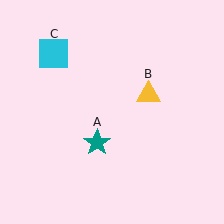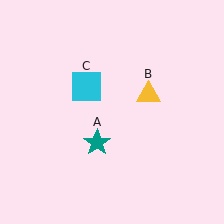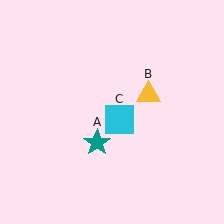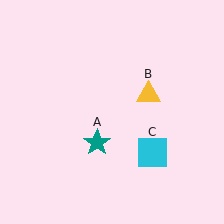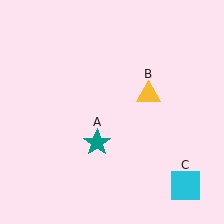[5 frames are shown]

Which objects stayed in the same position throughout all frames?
Teal star (object A) and yellow triangle (object B) remained stationary.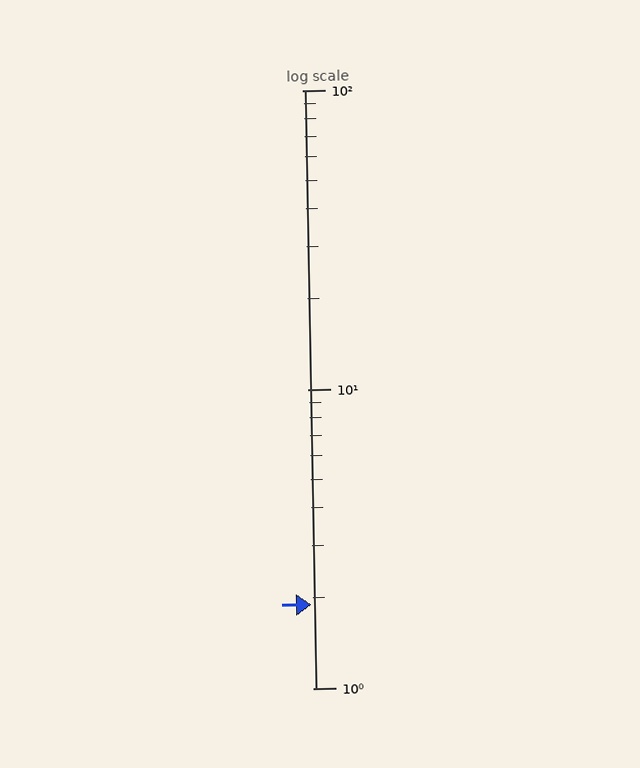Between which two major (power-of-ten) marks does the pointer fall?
The pointer is between 1 and 10.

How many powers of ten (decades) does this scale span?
The scale spans 2 decades, from 1 to 100.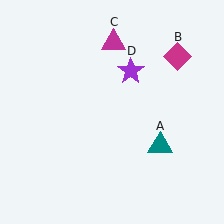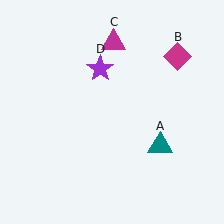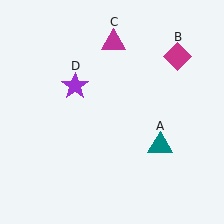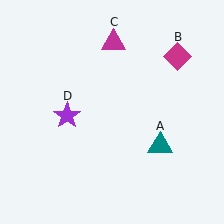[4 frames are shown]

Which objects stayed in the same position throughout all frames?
Teal triangle (object A) and magenta diamond (object B) and magenta triangle (object C) remained stationary.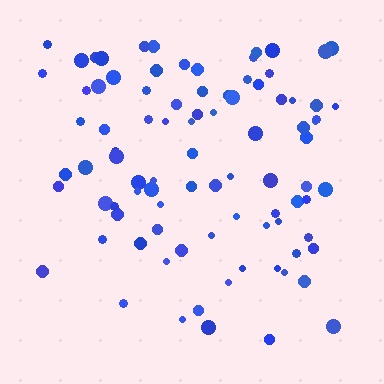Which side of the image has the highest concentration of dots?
The top.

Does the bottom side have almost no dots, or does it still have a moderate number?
Still a moderate number, just noticeably fewer than the top.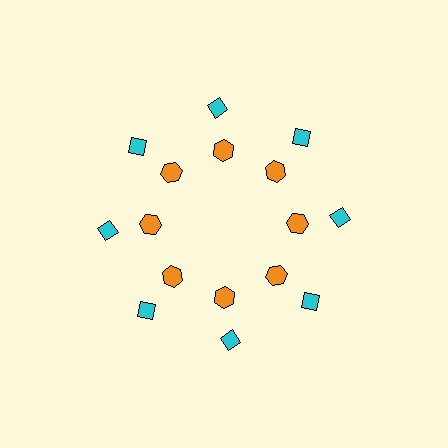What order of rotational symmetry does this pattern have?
This pattern has 8-fold rotational symmetry.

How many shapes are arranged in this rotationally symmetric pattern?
There are 16 shapes, arranged in 8 groups of 2.